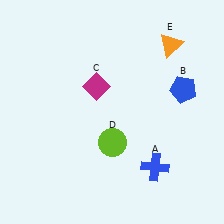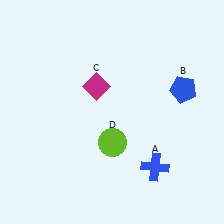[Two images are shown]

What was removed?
The orange triangle (E) was removed in Image 2.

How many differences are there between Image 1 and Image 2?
There is 1 difference between the two images.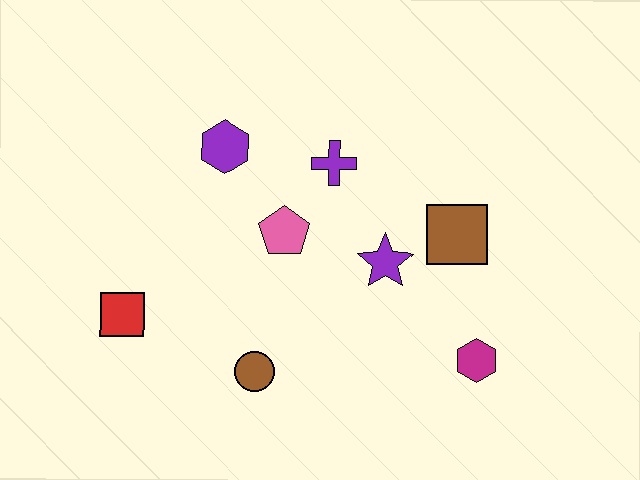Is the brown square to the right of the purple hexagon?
Yes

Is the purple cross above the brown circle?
Yes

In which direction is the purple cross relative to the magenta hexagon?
The purple cross is above the magenta hexagon.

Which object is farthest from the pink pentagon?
The magenta hexagon is farthest from the pink pentagon.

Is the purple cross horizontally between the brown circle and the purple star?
Yes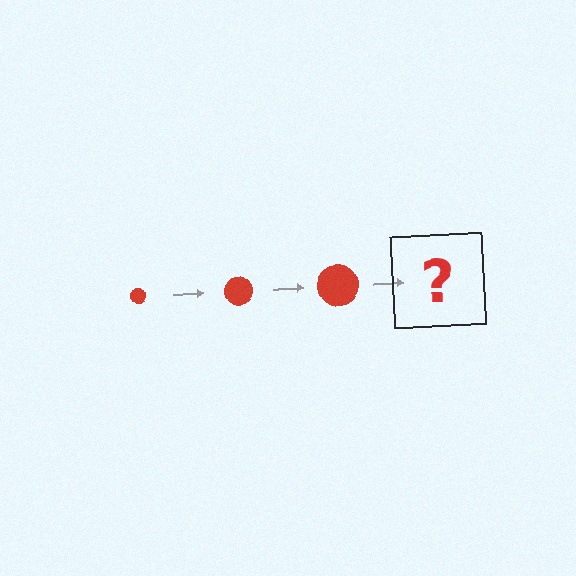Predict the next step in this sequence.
The next step is a red circle, larger than the previous one.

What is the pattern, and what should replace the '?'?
The pattern is that the circle gets progressively larger each step. The '?' should be a red circle, larger than the previous one.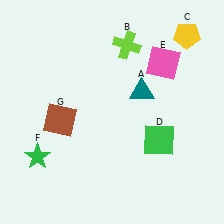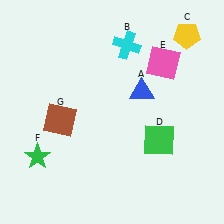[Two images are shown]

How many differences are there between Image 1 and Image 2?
There are 2 differences between the two images.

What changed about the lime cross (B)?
In Image 1, B is lime. In Image 2, it changed to cyan.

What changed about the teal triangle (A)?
In Image 1, A is teal. In Image 2, it changed to blue.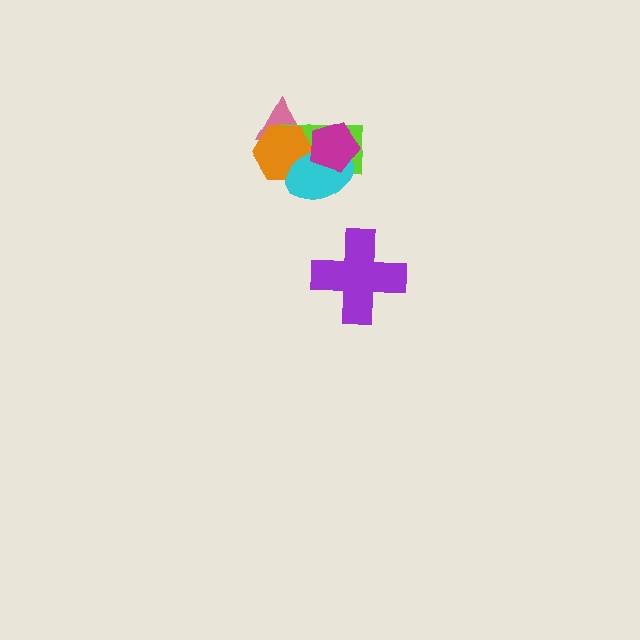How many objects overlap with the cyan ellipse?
3 objects overlap with the cyan ellipse.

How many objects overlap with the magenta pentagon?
3 objects overlap with the magenta pentagon.